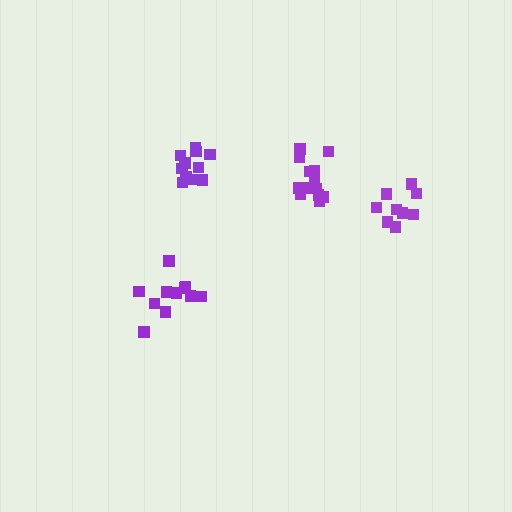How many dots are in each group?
Group 1: 11 dots, Group 2: 9 dots, Group 3: 14 dots, Group 4: 11 dots (45 total).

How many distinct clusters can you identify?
There are 4 distinct clusters.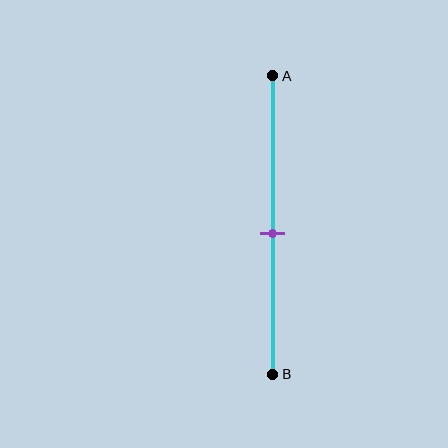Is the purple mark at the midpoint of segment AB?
No, the mark is at about 55% from A, not at the 50% midpoint.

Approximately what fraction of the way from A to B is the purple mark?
The purple mark is approximately 55% of the way from A to B.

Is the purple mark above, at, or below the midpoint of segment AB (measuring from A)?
The purple mark is below the midpoint of segment AB.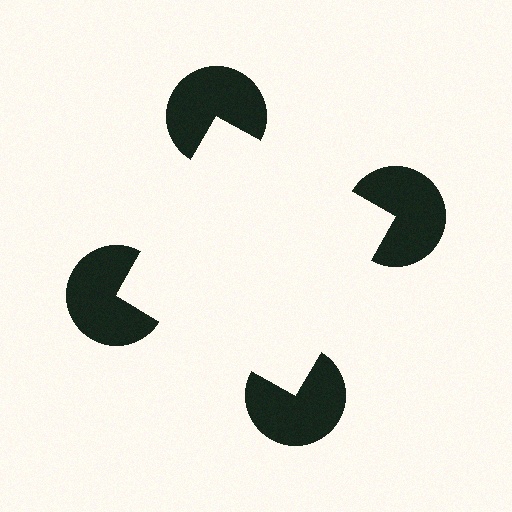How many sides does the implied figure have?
4 sides.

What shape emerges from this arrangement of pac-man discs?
An illusory square — its edges are inferred from the aligned wedge cuts in the pac-man discs, not physically drawn.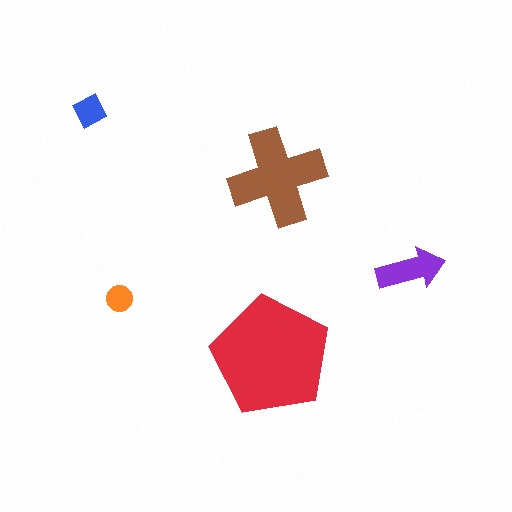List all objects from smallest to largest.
The orange circle, the blue square, the purple arrow, the brown cross, the red pentagon.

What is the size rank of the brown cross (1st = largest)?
2nd.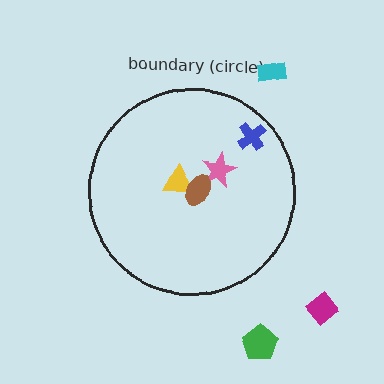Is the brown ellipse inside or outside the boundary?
Inside.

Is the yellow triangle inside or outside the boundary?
Inside.